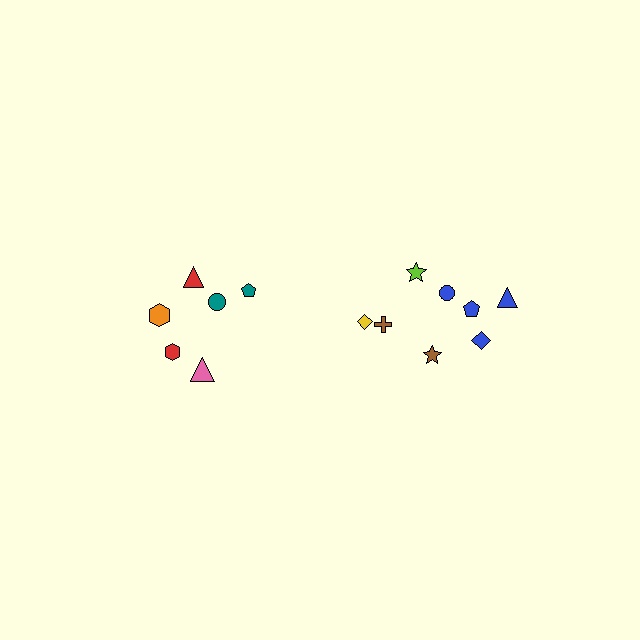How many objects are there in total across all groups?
There are 14 objects.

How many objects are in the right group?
There are 8 objects.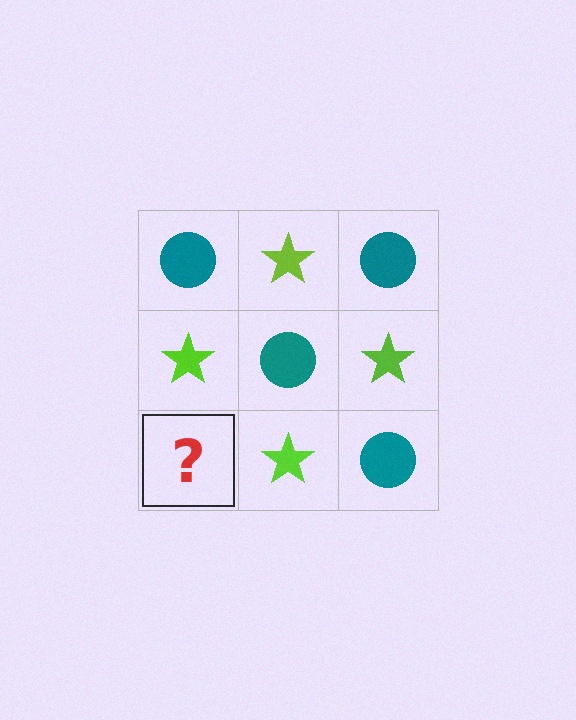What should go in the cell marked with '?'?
The missing cell should contain a teal circle.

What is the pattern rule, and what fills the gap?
The rule is that it alternates teal circle and lime star in a checkerboard pattern. The gap should be filled with a teal circle.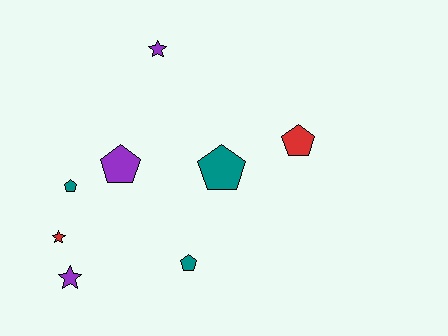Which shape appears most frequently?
Pentagon, with 5 objects.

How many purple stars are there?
There are 2 purple stars.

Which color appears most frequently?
Purple, with 3 objects.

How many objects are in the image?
There are 8 objects.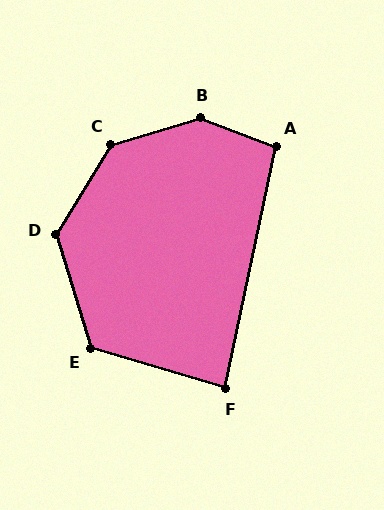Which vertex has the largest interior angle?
B, at approximately 143 degrees.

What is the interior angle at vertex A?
Approximately 99 degrees (obtuse).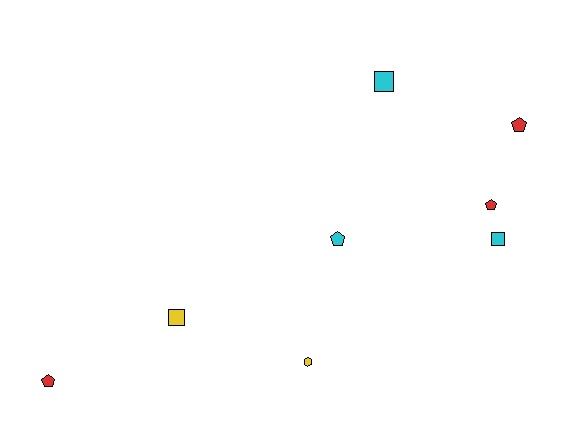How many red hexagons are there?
There are no red hexagons.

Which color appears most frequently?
Cyan, with 3 objects.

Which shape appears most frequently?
Pentagon, with 4 objects.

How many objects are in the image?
There are 8 objects.